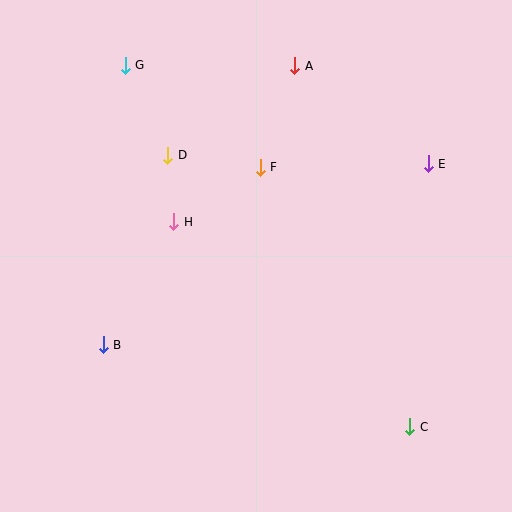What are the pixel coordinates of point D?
Point D is at (168, 155).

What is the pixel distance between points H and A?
The distance between H and A is 197 pixels.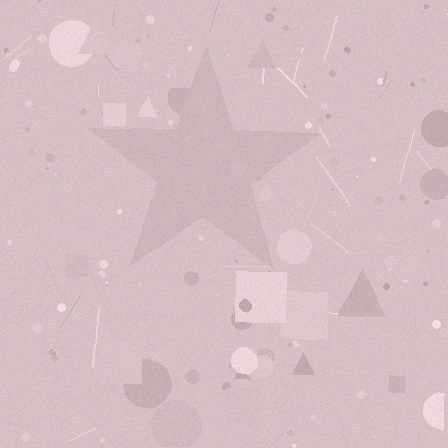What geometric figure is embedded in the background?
A star is embedded in the background.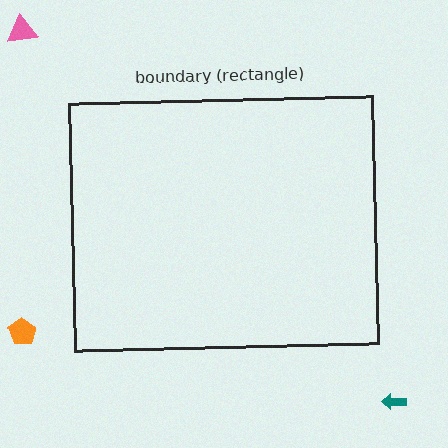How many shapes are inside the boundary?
0 inside, 3 outside.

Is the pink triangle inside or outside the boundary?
Outside.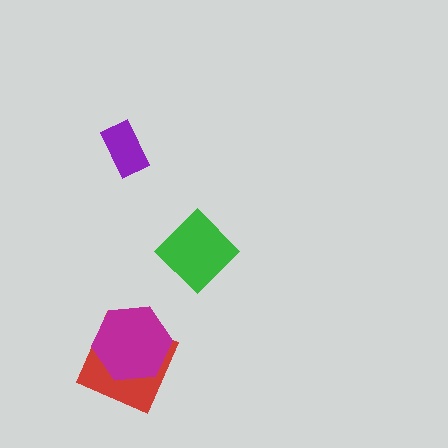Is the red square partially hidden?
Yes, it is partially covered by another shape.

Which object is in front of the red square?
The magenta hexagon is in front of the red square.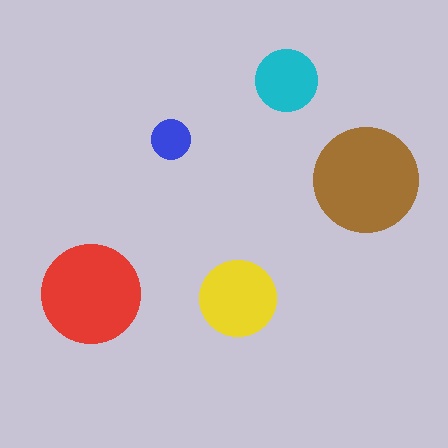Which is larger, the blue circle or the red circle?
The red one.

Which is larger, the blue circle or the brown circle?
The brown one.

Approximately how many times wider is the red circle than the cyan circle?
About 1.5 times wider.